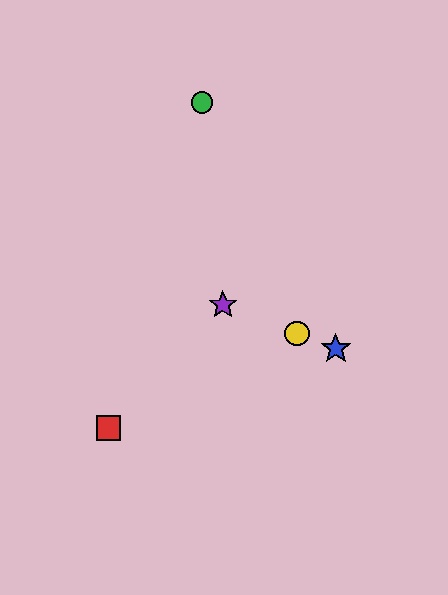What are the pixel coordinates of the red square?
The red square is at (109, 428).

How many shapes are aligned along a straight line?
3 shapes (the blue star, the yellow circle, the purple star) are aligned along a straight line.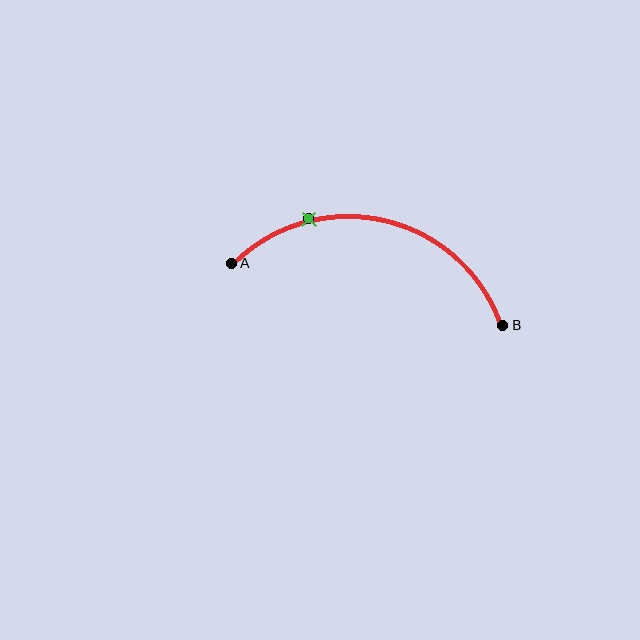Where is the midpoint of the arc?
The arc midpoint is the point on the curve farthest from the straight line joining A and B. It sits above that line.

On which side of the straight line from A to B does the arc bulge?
The arc bulges above the straight line connecting A and B.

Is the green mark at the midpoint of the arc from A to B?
No. The green mark lies on the arc but is closer to endpoint A. The arc midpoint would be at the point on the curve equidistant along the arc from both A and B.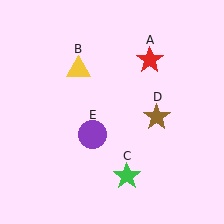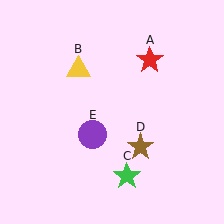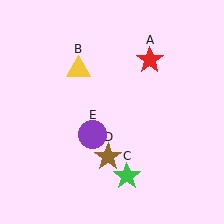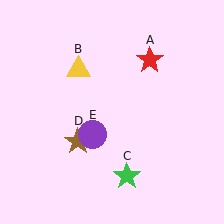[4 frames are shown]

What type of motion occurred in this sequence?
The brown star (object D) rotated clockwise around the center of the scene.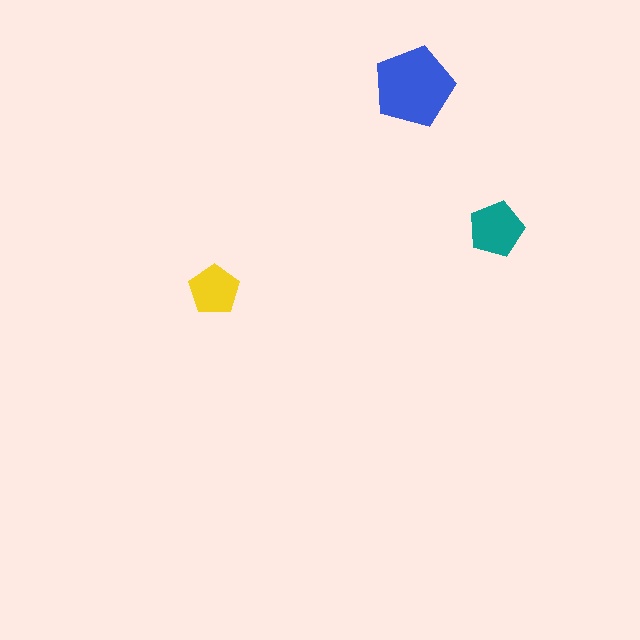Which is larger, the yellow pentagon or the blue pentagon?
The blue one.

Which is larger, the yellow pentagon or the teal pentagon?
The teal one.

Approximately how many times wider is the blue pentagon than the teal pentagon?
About 1.5 times wider.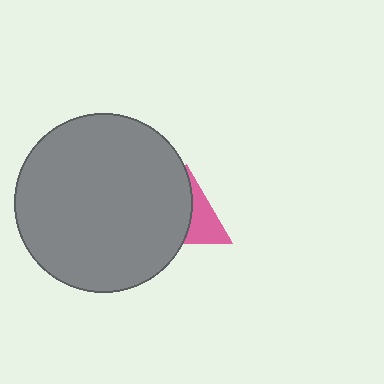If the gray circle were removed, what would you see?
You would see the complete pink triangle.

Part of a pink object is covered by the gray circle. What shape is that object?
It is a triangle.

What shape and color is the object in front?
The object in front is a gray circle.